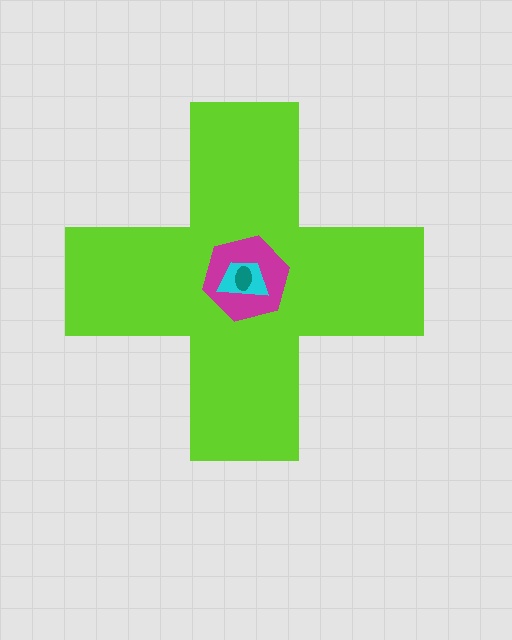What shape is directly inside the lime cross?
The magenta hexagon.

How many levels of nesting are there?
4.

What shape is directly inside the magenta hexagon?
The cyan trapezoid.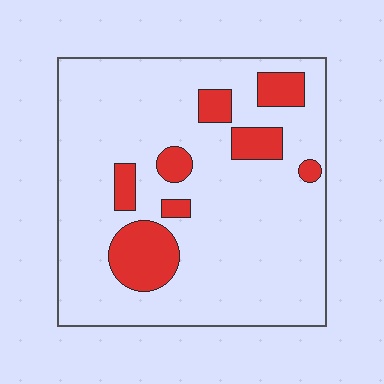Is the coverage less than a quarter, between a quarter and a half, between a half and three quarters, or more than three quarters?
Less than a quarter.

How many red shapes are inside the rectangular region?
8.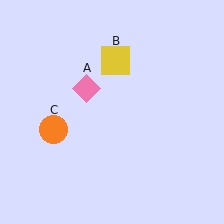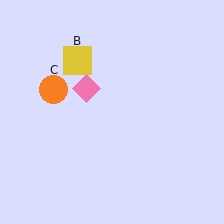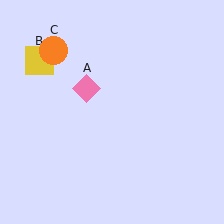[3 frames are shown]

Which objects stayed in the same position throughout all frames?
Pink diamond (object A) remained stationary.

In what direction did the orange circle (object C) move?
The orange circle (object C) moved up.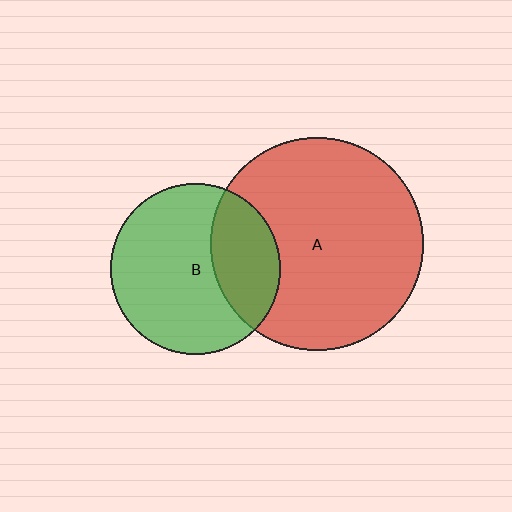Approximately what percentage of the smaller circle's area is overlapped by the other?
Approximately 30%.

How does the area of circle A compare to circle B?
Approximately 1.6 times.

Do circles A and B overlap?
Yes.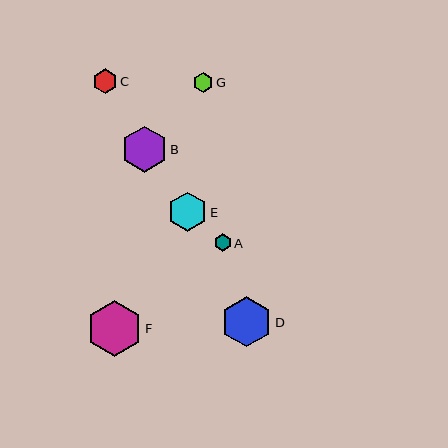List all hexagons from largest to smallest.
From largest to smallest: F, D, B, E, C, G, A.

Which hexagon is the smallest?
Hexagon A is the smallest with a size of approximately 18 pixels.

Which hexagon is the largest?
Hexagon F is the largest with a size of approximately 56 pixels.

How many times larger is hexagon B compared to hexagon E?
Hexagon B is approximately 1.2 times the size of hexagon E.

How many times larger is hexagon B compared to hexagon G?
Hexagon B is approximately 2.3 times the size of hexagon G.